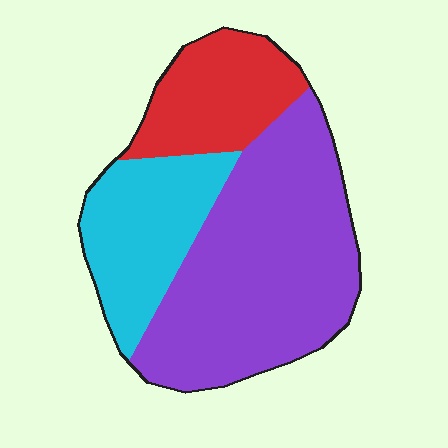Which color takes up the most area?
Purple, at roughly 55%.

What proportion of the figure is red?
Red takes up about one fifth (1/5) of the figure.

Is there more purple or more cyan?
Purple.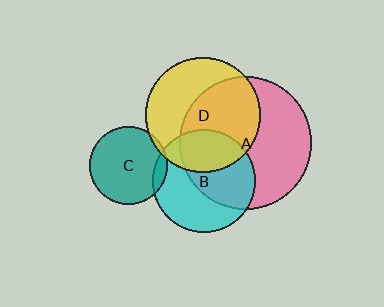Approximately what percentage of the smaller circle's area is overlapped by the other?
Approximately 10%.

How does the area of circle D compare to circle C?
Approximately 2.2 times.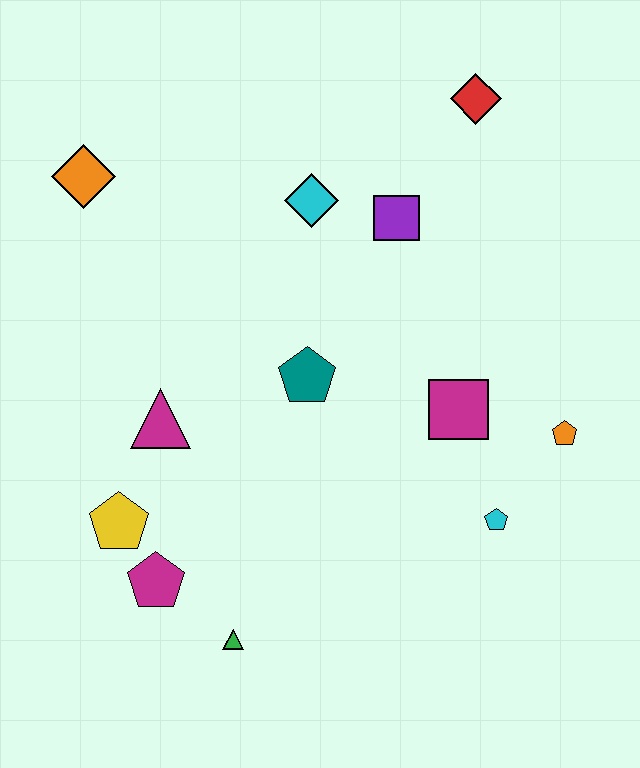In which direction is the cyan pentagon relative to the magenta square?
The cyan pentagon is below the magenta square.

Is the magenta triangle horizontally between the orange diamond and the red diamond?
Yes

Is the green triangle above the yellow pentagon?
No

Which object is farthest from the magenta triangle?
The red diamond is farthest from the magenta triangle.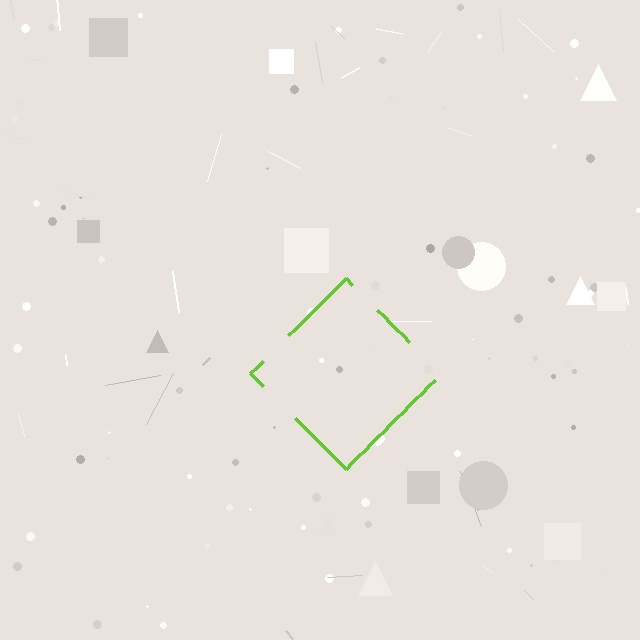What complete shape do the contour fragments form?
The contour fragments form a diamond.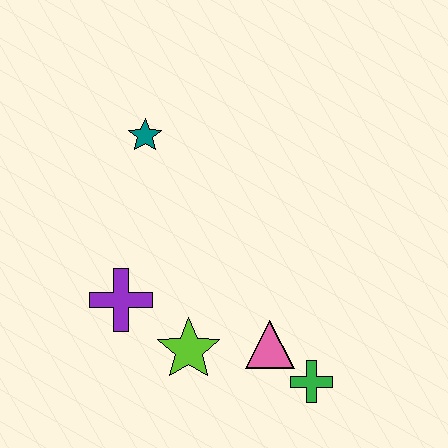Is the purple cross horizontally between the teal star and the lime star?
No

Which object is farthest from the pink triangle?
The teal star is farthest from the pink triangle.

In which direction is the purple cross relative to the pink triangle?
The purple cross is to the left of the pink triangle.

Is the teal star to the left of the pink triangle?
Yes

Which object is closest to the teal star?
The purple cross is closest to the teal star.